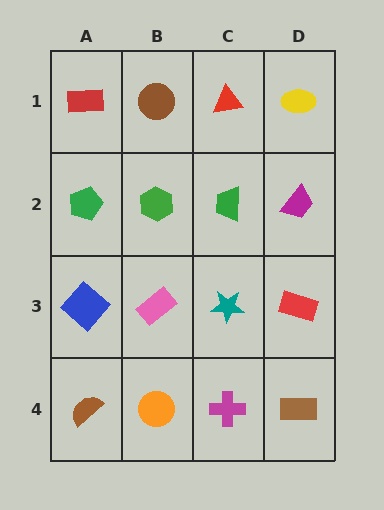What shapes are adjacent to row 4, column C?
A teal star (row 3, column C), an orange circle (row 4, column B), a brown rectangle (row 4, column D).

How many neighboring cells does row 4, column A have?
2.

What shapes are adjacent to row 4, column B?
A pink rectangle (row 3, column B), a brown semicircle (row 4, column A), a magenta cross (row 4, column C).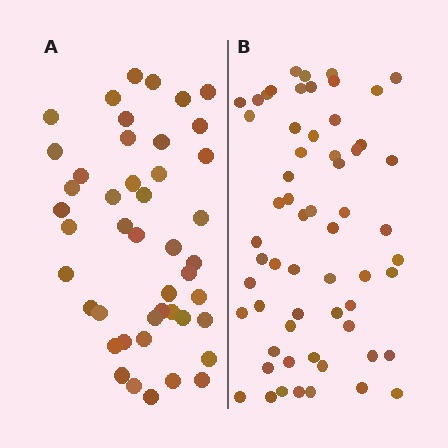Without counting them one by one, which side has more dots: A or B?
Region B (the right region) has more dots.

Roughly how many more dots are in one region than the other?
Region B has approximately 15 more dots than region A.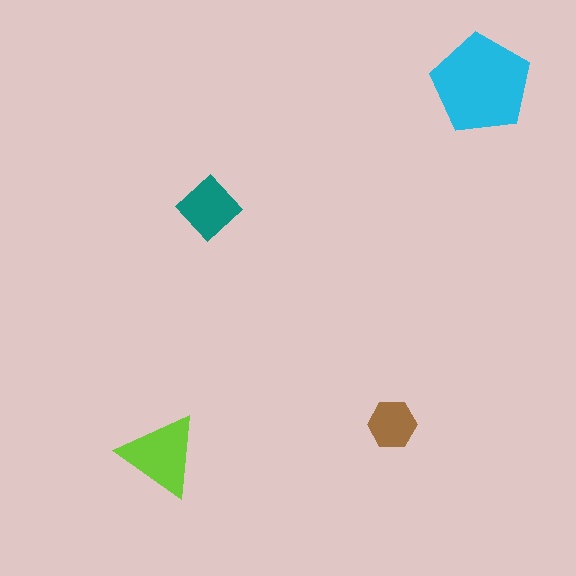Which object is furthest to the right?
The cyan pentagon is rightmost.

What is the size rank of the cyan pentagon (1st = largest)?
1st.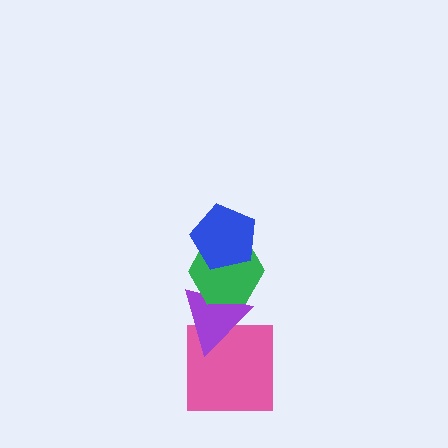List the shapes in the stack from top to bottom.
From top to bottom: the blue pentagon, the green hexagon, the purple triangle, the pink square.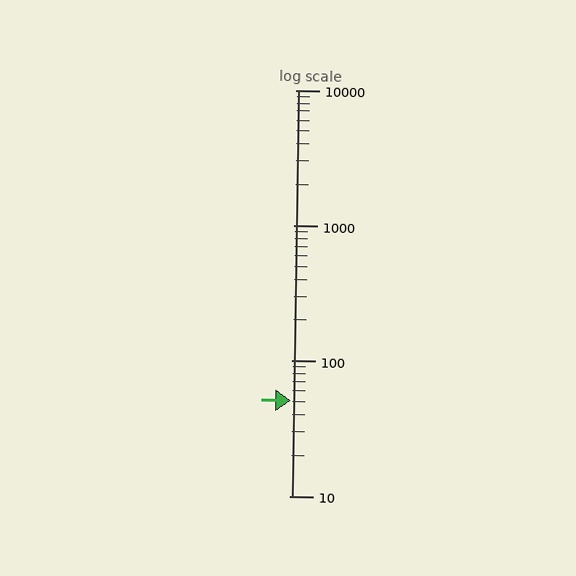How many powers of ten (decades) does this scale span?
The scale spans 3 decades, from 10 to 10000.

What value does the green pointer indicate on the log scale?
The pointer indicates approximately 51.